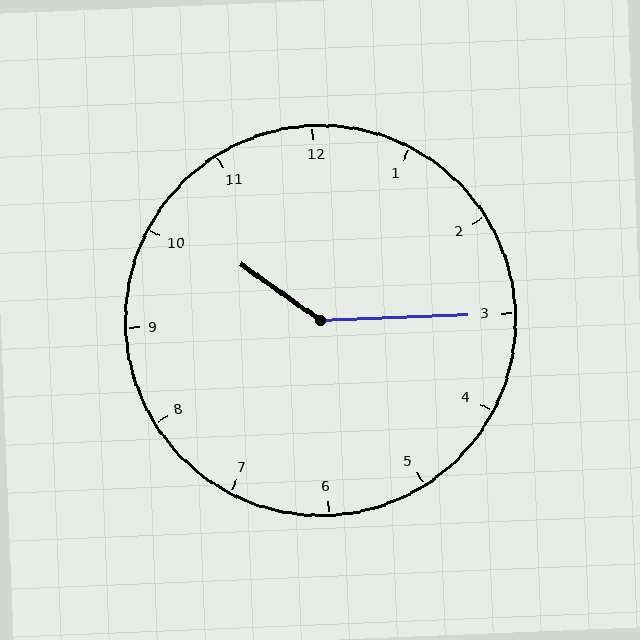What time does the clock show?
10:15.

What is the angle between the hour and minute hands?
Approximately 142 degrees.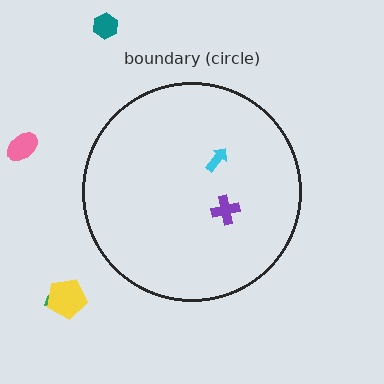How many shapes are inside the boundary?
2 inside, 4 outside.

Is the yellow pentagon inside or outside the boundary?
Outside.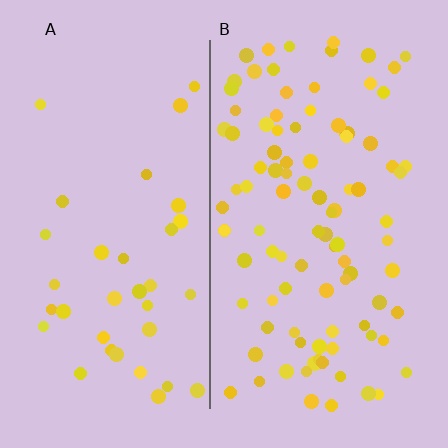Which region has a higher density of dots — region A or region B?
B (the right).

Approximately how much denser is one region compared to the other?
Approximately 2.8× — region B over region A.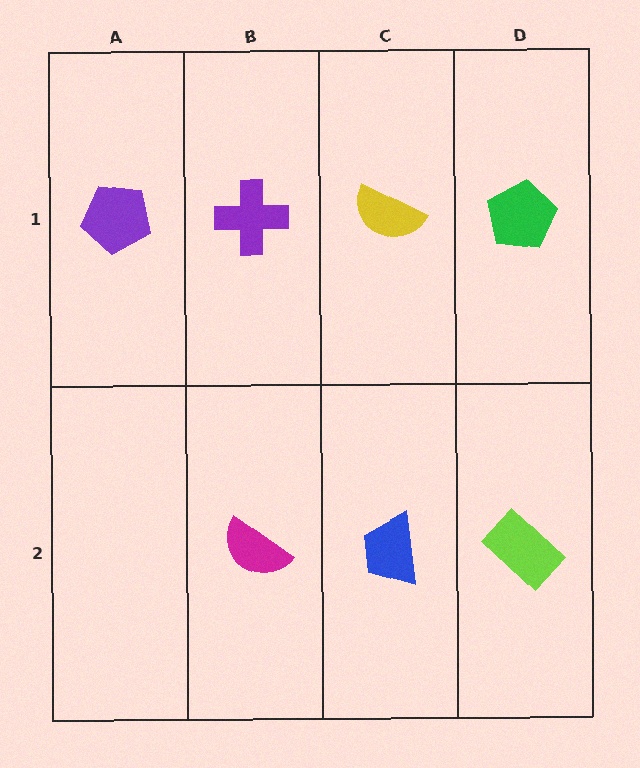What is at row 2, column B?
A magenta semicircle.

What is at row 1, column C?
A yellow semicircle.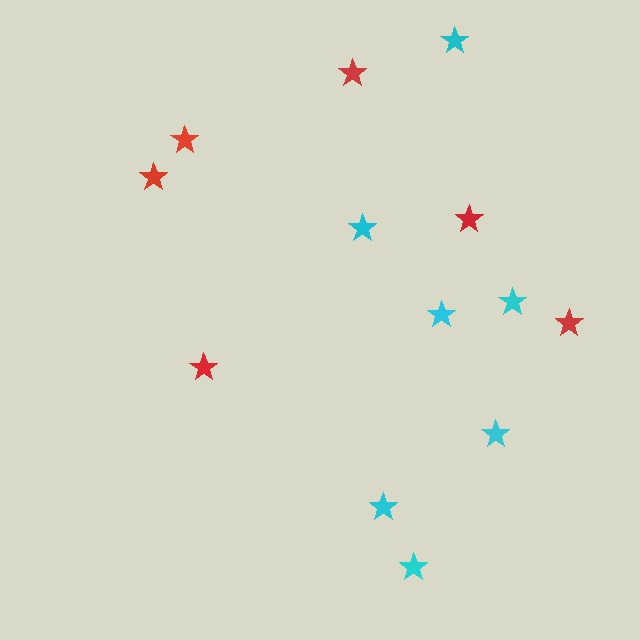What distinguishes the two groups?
There are 2 groups: one group of red stars (6) and one group of cyan stars (7).